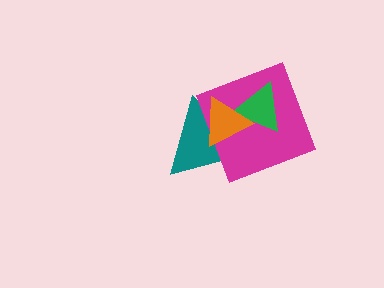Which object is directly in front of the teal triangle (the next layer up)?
The magenta square is directly in front of the teal triangle.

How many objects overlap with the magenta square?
3 objects overlap with the magenta square.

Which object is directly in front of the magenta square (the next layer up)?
The green triangle is directly in front of the magenta square.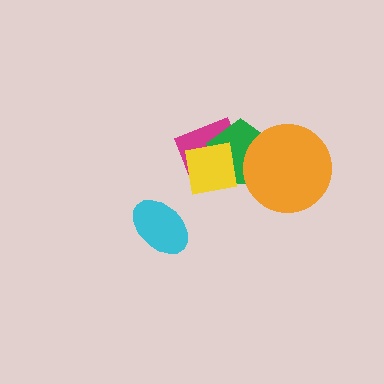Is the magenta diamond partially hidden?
Yes, it is partially covered by another shape.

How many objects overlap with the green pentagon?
3 objects overlap with the green pentagon.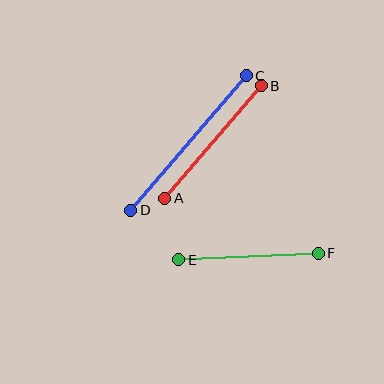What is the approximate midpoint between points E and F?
The midpoint is at approximately (249, 256) pixels.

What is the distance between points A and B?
The distance is approximately 148 pixels.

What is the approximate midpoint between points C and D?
The midpoint is at approximately (188, 143) pixels.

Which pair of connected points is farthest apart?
Points C and D are farthest apart.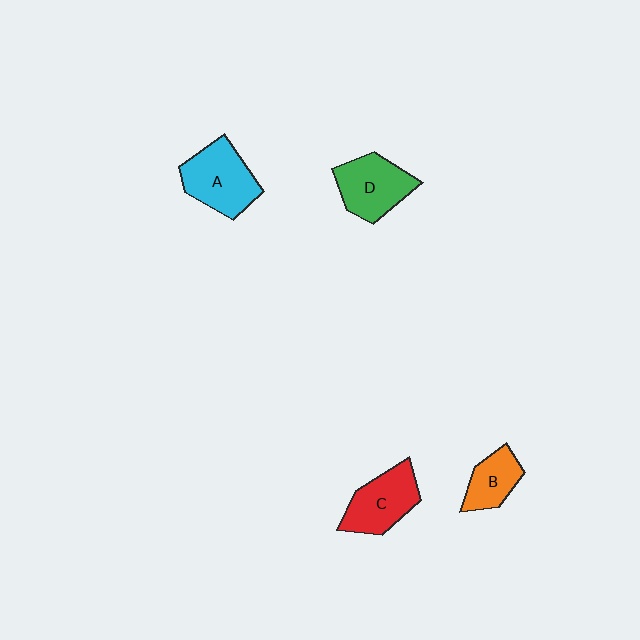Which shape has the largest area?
Shape A (cyan).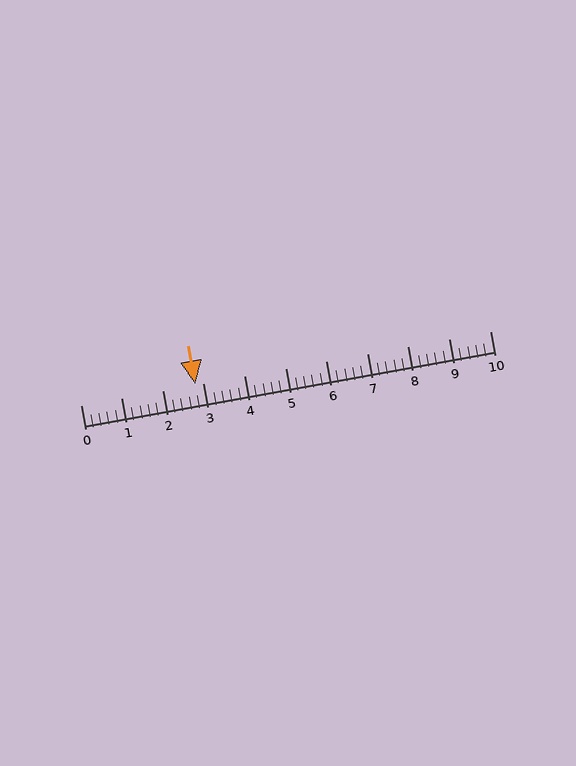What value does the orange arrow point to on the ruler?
The orange arrow points to approximately 2.8.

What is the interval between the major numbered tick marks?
The major tick marks are spaced 1 units apart.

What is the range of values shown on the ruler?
The ruler shows values from 0 to 10.